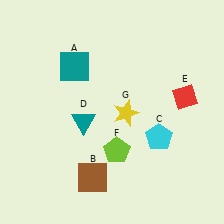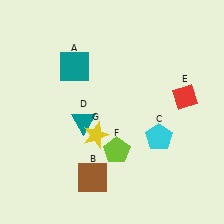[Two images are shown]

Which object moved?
The yellow star (G) moved left.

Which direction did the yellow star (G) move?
The yellow star (G) moved left.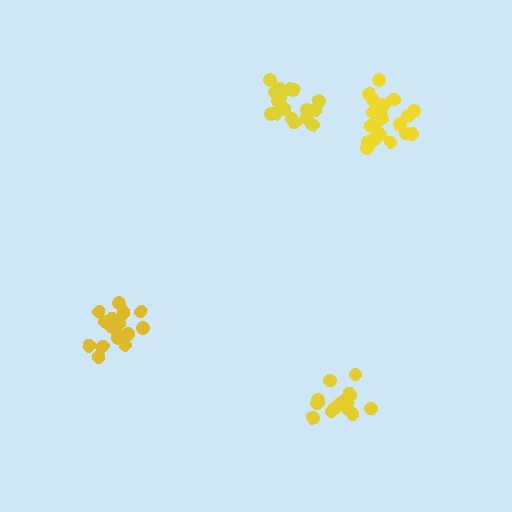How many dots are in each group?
Group 1: 20 dots, Group 2: 19 dots, Group 3: 17 dots, Group 4: 17 dots (73 total).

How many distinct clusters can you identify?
There are 4 distinct clusters.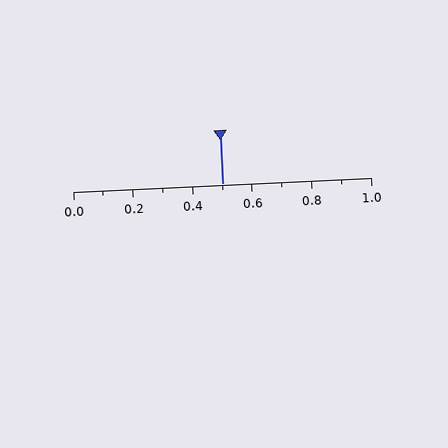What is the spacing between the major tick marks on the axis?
The major ticks are spaced 0.2 apart.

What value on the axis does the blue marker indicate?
The marker indicates approximately 0.5.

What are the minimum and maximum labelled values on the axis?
The axis runs from 0.0 to 1.0.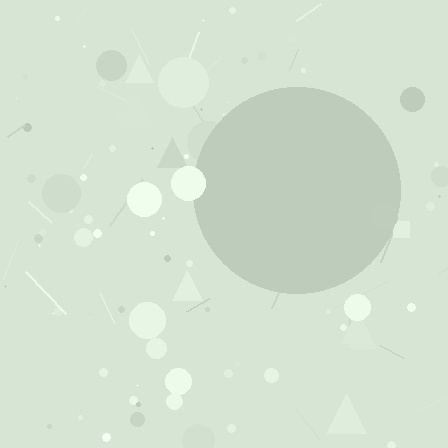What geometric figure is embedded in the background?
A circle is embedded in the background.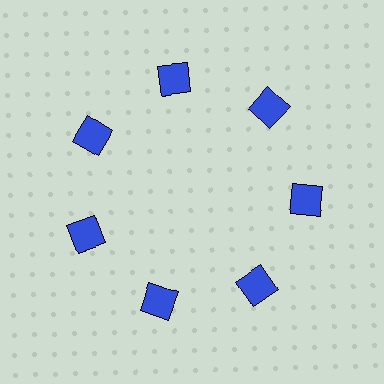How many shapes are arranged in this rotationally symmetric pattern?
There are 7 shapes, arranged in 7 groups of 1.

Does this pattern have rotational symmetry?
Yes, this pattern has 7-fold rotational symmetry. It looks the same after rotating 51 degrees around the center.